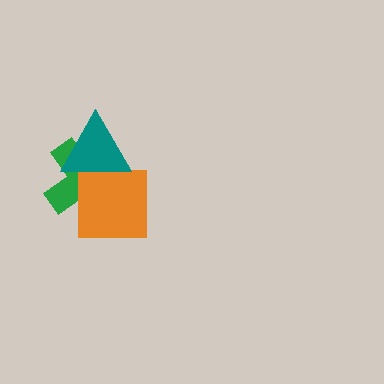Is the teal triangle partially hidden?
No, no other shape covers it.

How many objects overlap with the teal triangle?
2 objects overlap with the teal triangle.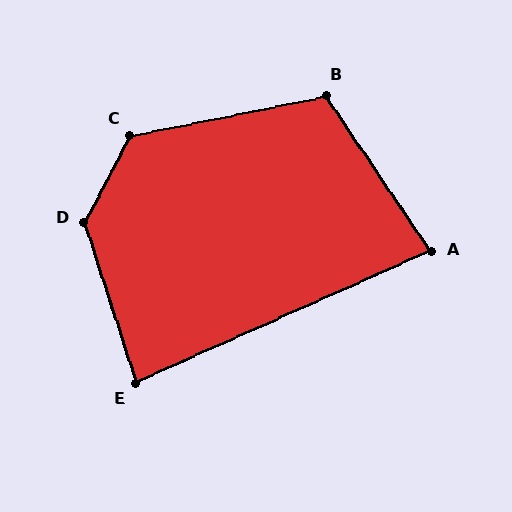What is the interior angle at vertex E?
Approximately 84 degrees (acute).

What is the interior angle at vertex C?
Approximately 129 degrees (obtuse).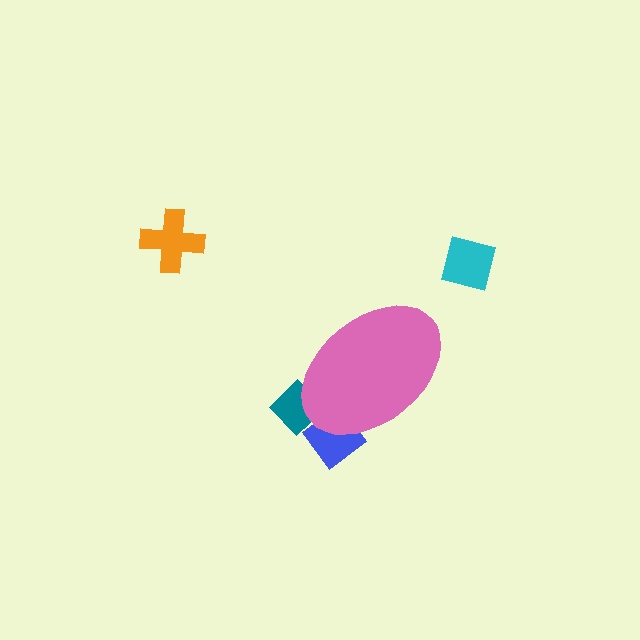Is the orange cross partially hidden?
No, the orange cross is fully visible.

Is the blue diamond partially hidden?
Yes, the blue diamond is partially hidden behind the pink ellipse.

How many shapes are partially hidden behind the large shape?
2 shapes are partially hidden.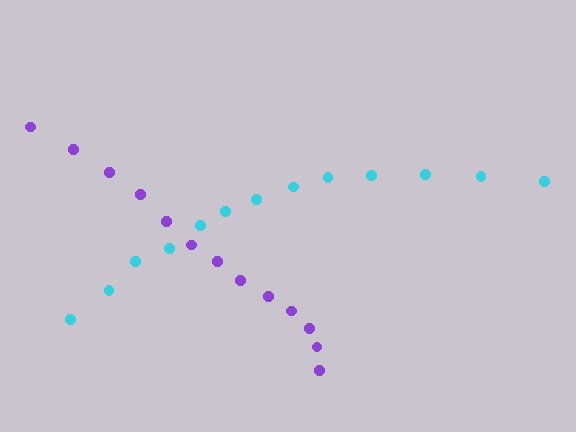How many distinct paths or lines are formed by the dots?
There are 2 distinct paths.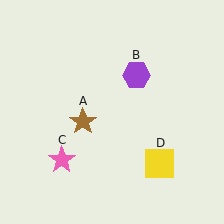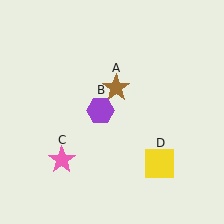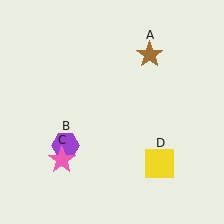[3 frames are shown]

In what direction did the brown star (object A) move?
The brown star (object A) moved up and to the right.